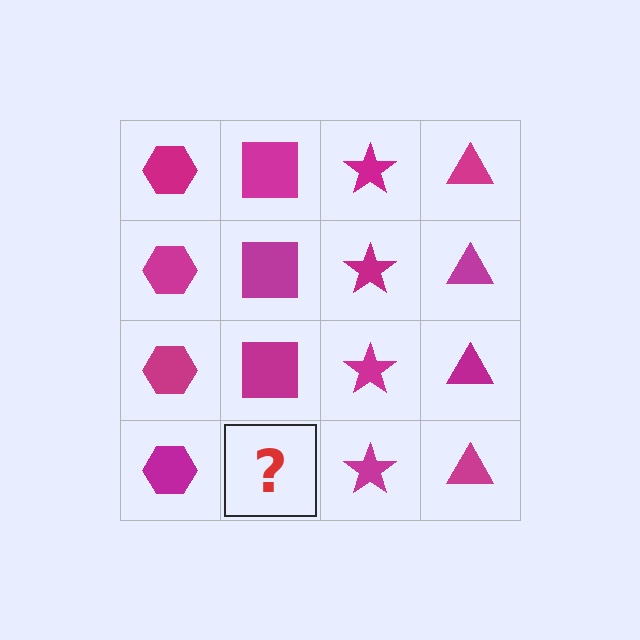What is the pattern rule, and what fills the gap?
The rule is that each column has a consistent shape. The gap should be filled with a magenta square.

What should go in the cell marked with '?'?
The missing cell should contain a magenta square.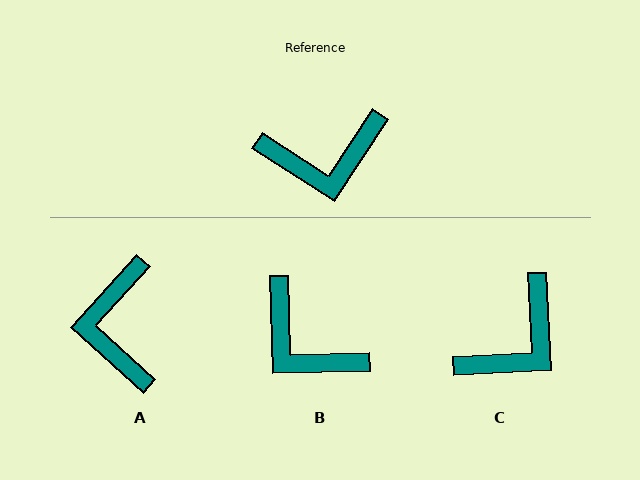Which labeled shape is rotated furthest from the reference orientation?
A, about 99 degrees away.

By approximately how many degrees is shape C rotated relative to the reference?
Approximately 36 degrees counter-clockwise.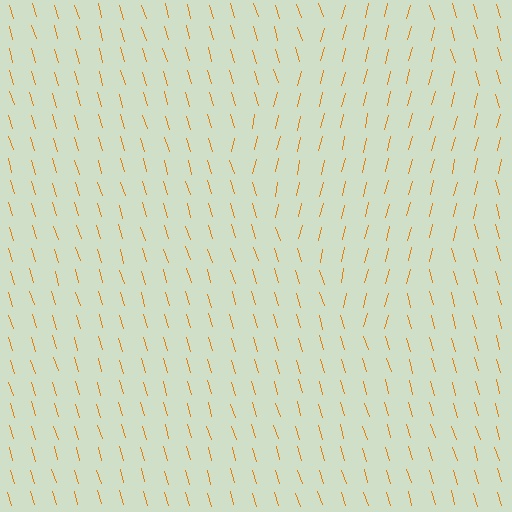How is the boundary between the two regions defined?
The boundary is defined purely by a change in line orientation (approximately 31 degrees difference). All lines are the same color and thickness.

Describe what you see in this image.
The image is filled with small orange line segments. A diamond region in the image has lines oriented differently from the surrounding lines, creating a visible texture boundary.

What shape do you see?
I see a diamond.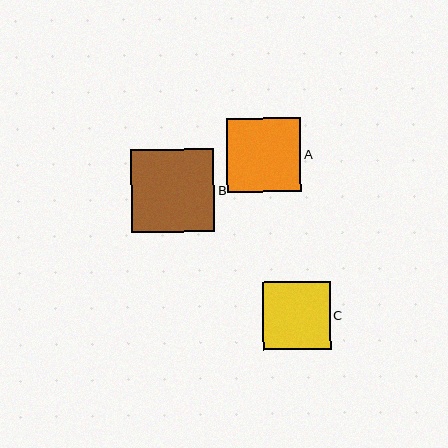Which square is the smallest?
Square C is the smallest with a size of approximately 68 pixels.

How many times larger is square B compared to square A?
Square B is approximately 1.1 times the size of square A.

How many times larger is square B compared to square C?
Square B is approximately 1.2 times the size of square C.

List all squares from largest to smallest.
From largest to smallest: B, A, C.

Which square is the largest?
Square B is the largest with a size of approximately 84 pixels.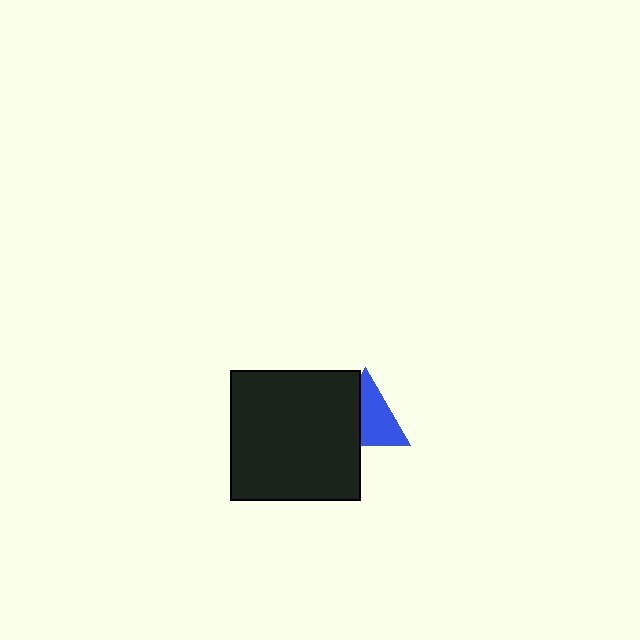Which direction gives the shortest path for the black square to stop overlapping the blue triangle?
Moving left gives the shortest separation.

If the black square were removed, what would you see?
You would see the complete blue triangle.